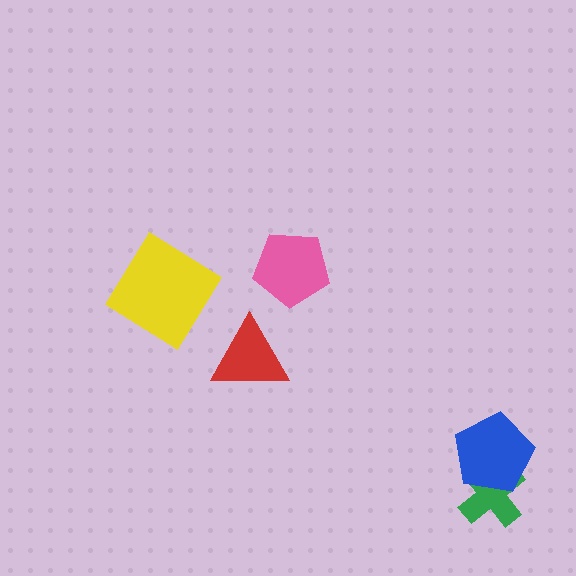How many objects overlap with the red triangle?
0 objects overlap with the red triangle.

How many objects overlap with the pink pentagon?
0 objects overlap with the pink pentagon.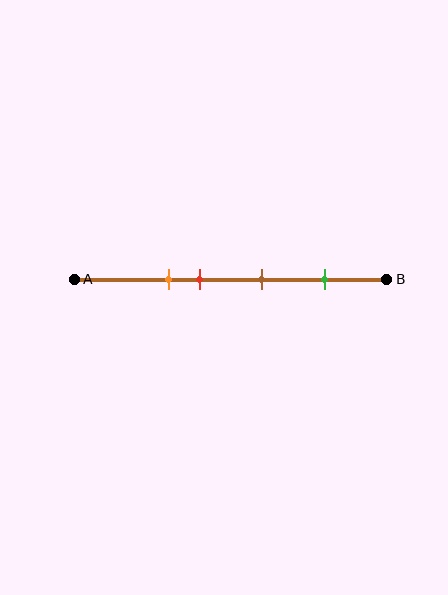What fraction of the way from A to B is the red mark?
The red mark is approximately 40% (0.4) of the way from A to B.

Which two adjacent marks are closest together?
The orange and red marks are the closest adjacent pair.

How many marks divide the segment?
There are 4 marks dividing the segment.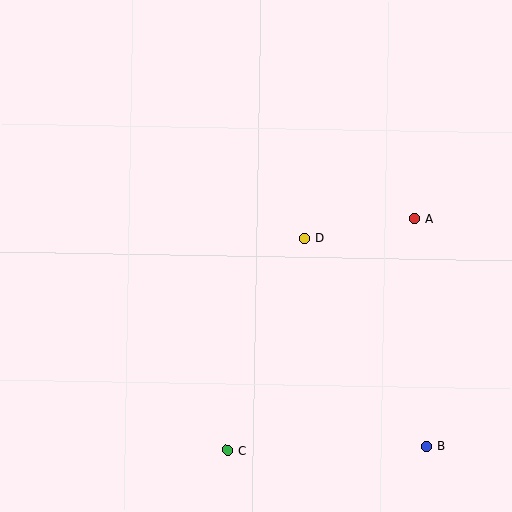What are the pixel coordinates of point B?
Point B is at (426, 446).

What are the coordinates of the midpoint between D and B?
The midpoint between D and B is at (365, 342).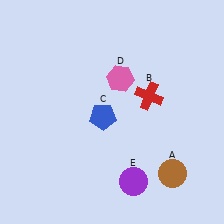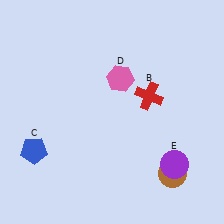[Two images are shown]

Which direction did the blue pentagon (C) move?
The blue pentagon (C) moved left.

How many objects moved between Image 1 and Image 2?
2 objects moved between the two images.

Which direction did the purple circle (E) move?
The purple circle (E) moved right.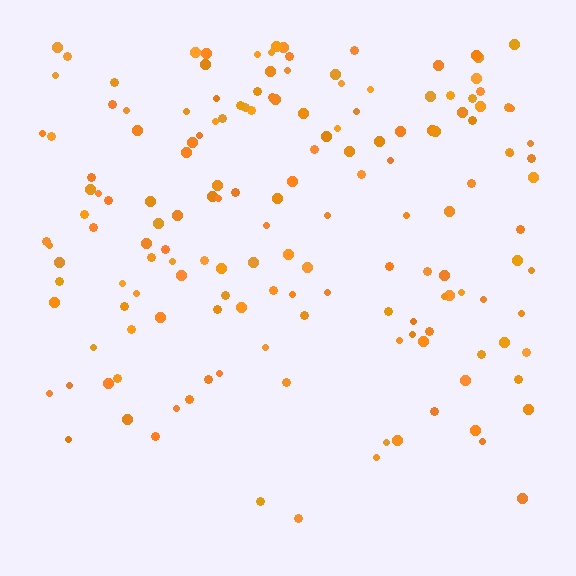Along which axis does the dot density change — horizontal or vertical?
Vertical.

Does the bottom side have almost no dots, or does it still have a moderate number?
Still a moderate number, just noticeably fewer than the top.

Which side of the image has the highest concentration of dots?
The top.